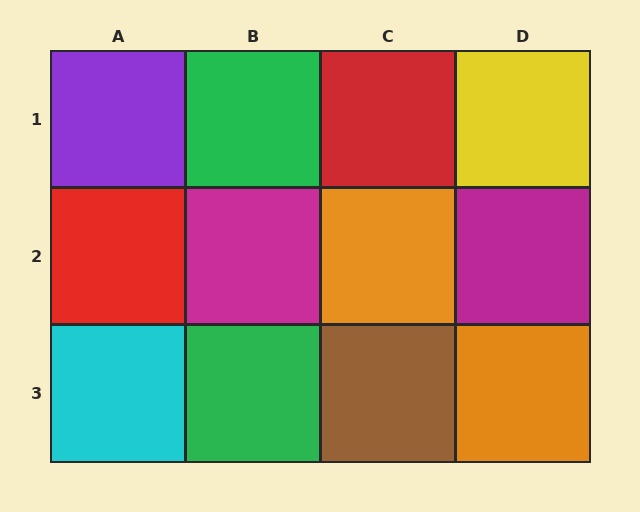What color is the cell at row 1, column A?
Purple.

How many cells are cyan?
1 cell is cyan.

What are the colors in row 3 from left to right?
Cyan, green, brown, orange.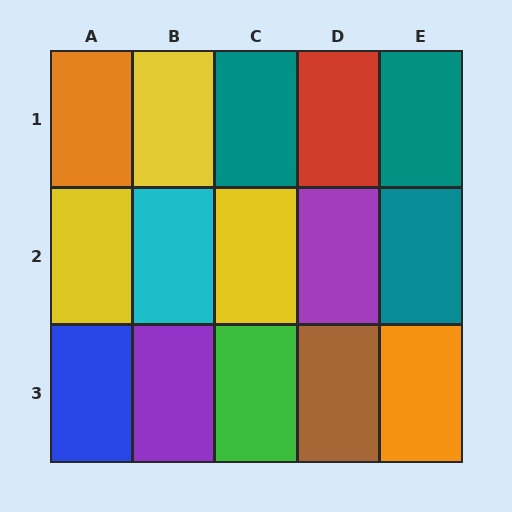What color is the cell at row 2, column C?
Yellow.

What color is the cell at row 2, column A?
Yellow.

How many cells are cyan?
1 cell is cyan.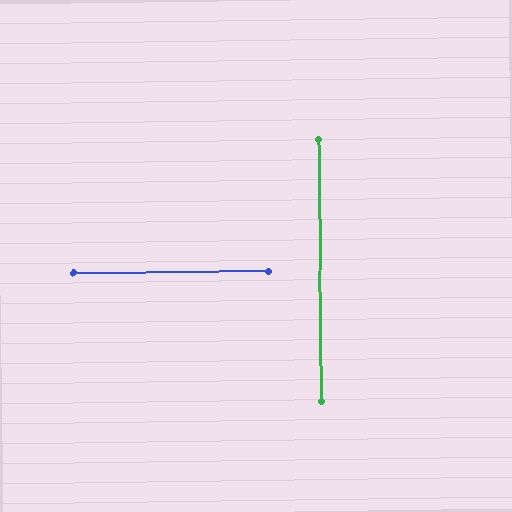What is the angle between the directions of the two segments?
Approximately 90 degrees.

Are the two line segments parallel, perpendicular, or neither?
Perpendicular — they meet at approximately 90°.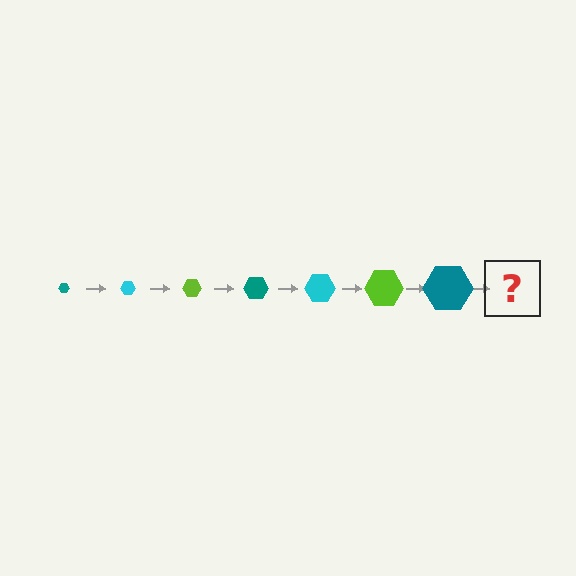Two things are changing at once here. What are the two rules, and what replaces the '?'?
The two rules are that the hexagon grows larger each step and the color cycles through teal, cyan, and lime. The '?' should be a cyan hexagon, larger than the previous one.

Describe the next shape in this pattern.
It should be a cyan hexagon, larger than the previous one.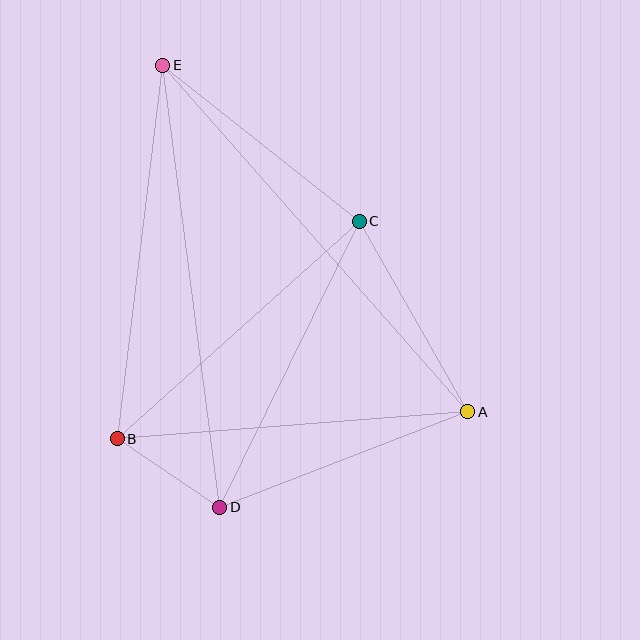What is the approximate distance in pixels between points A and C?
The distance between A and C is approximately 219 pixels.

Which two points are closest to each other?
Points B and D are closest to each other.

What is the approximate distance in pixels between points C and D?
The distance between C and D is approximately 318 pixels.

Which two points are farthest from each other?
Points A and E are farthest from each other.